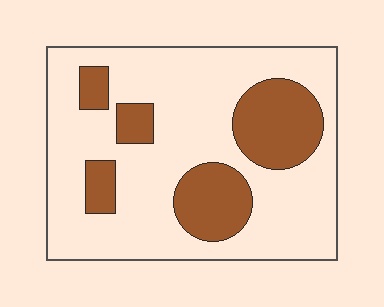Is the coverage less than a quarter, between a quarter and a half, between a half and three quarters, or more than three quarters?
Between a quarter and a half.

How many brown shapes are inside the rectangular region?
5.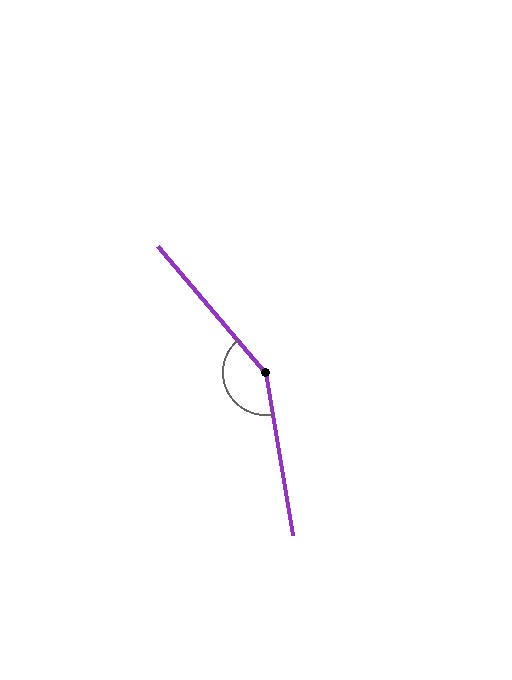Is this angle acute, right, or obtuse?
It is obtuse.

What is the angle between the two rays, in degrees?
Approximately 149 degrees.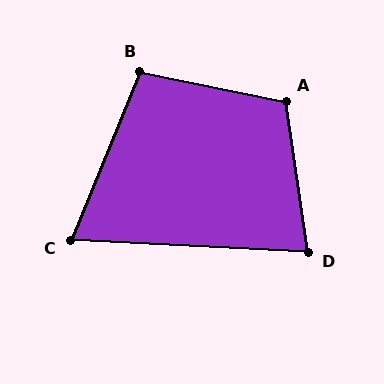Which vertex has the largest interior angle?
A, at approximately 109 degrees.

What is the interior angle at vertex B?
Approximately 101 degrees (obtuse).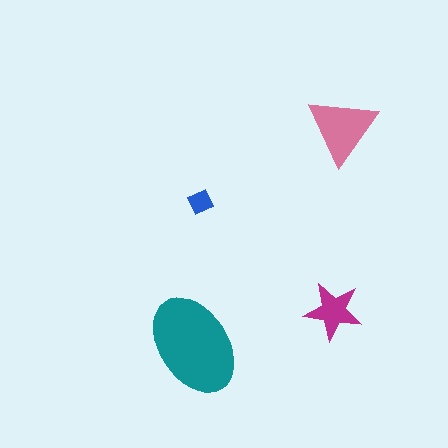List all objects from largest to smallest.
The teal ellipse, the pink triangle, the magenta star, the blue diamond.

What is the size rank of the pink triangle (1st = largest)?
2nd.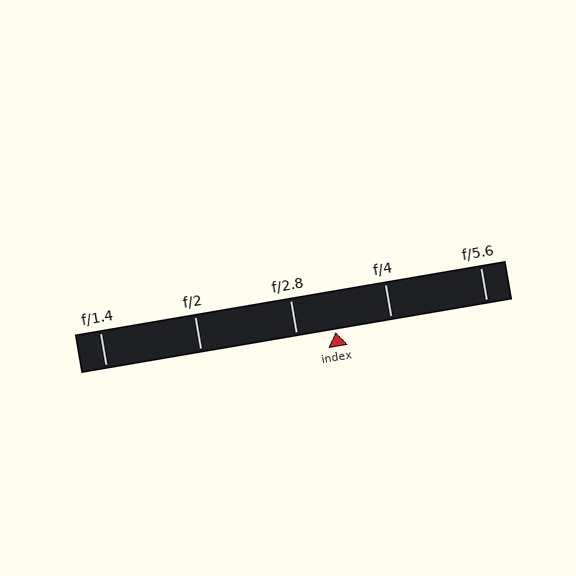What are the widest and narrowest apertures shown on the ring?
The widest aperture shown is f/1.4 and the narrowest is f/5.6.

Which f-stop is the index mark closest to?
The index mark is closest to f/2.8.